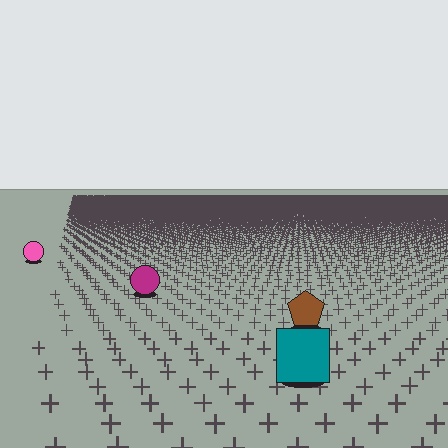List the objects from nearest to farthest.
From nearest to farthest: the teal square, the brown pentagon, the magenta circle, the pink circle.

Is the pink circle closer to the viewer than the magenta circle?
No. The magenta circle is closer — you can tell from the texture gradient: the ground texture is coarser near it.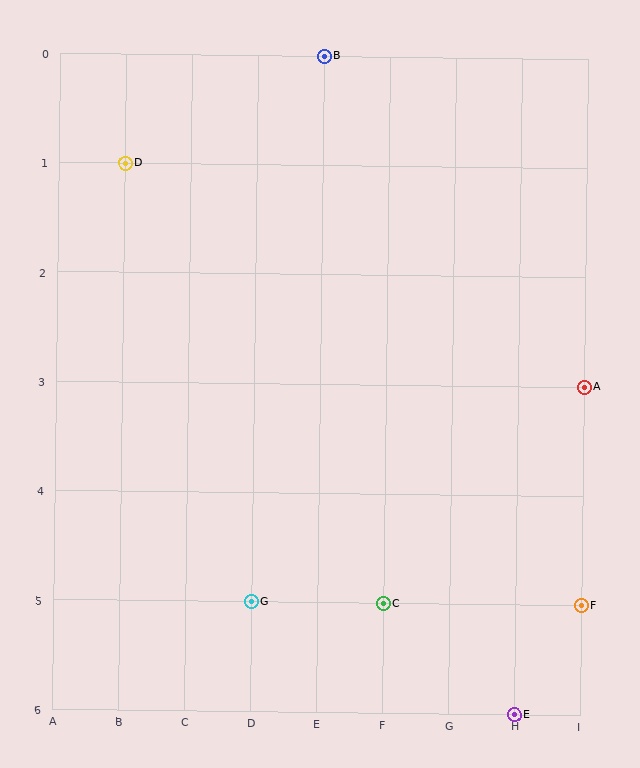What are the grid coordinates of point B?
Point B is at grid coordinates (E, 0).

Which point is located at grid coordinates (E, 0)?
Point B is at (E, 0).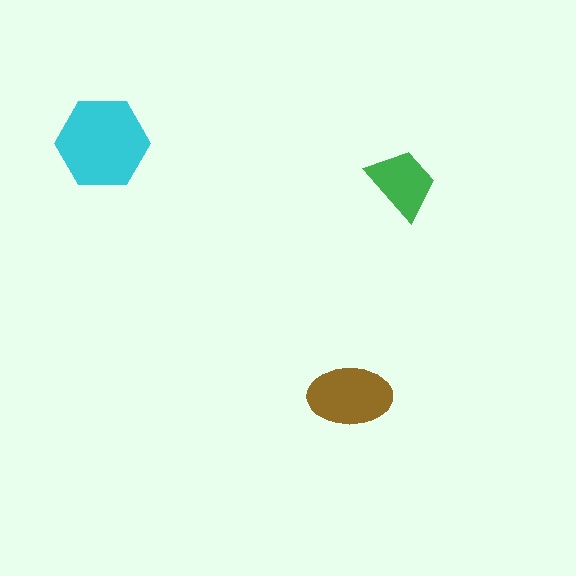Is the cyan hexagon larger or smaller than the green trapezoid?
Larger.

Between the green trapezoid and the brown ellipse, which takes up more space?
The brown ellipse.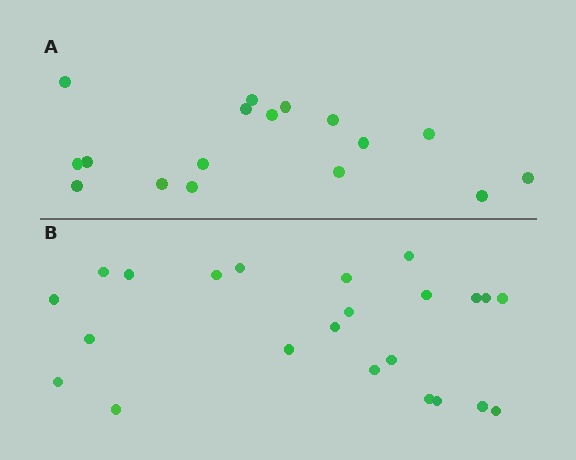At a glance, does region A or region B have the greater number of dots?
Region B (the bottom region) has more dots.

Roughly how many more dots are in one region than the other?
Region B has about 6 more dots than region A.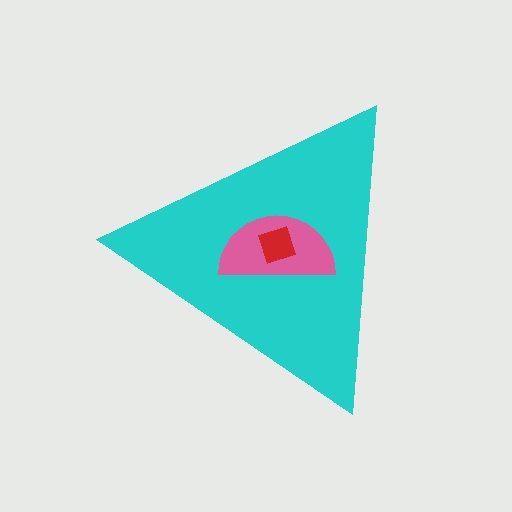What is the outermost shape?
The cyan triangle.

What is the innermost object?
The red square.